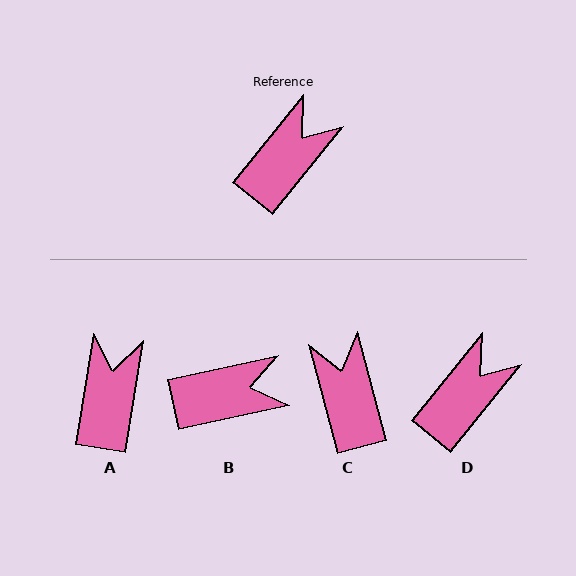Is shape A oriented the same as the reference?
No, it is off by about 30 degrees.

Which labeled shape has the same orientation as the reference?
D.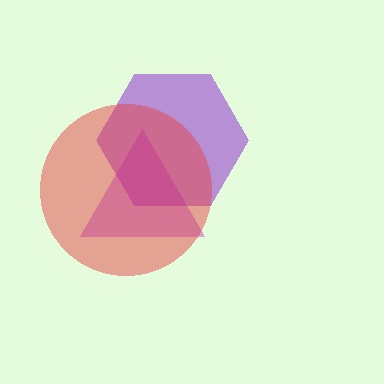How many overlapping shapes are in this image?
There are 3 overlapping shapes in the image.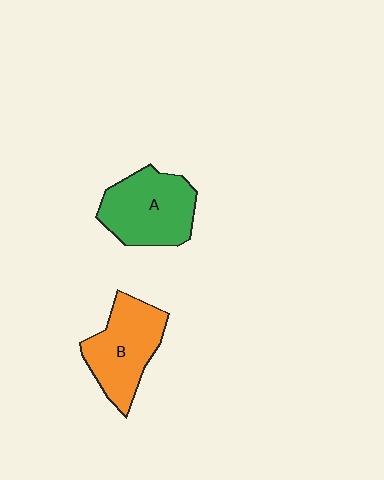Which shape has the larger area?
Shape A (green).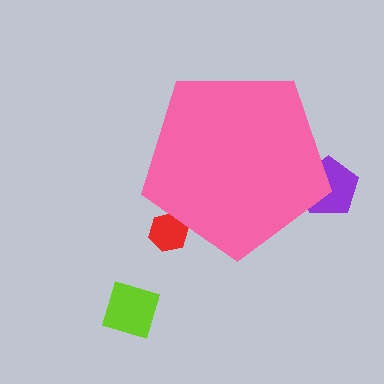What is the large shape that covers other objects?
A pink pentagon.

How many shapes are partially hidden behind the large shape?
2 shapes are partially hidden.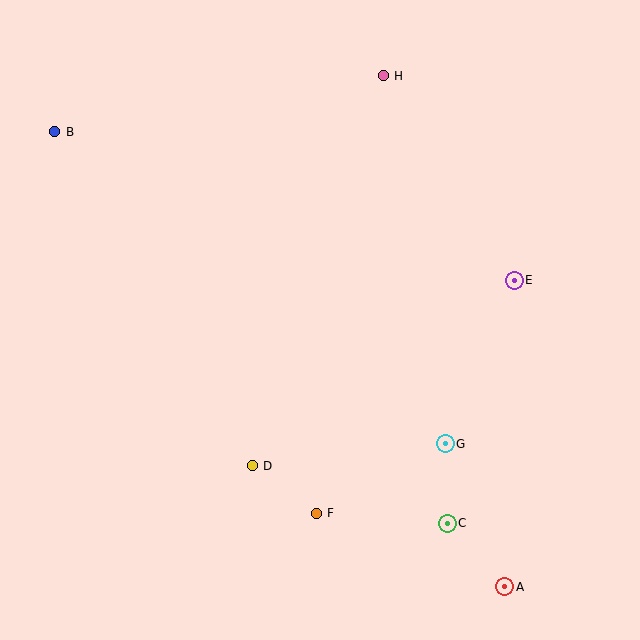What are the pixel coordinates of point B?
Point B is at (55, 132).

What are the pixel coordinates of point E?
Point E is at (514, 280).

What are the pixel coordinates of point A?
Point A is at (505, 587).